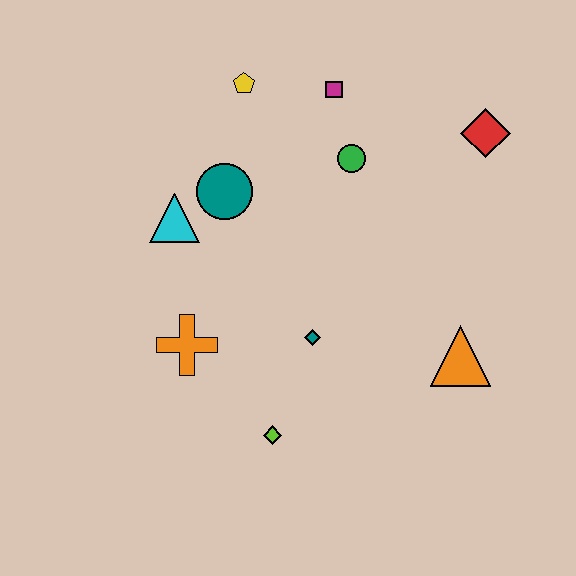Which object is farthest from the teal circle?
The orange triangle is farthest from the teal circle.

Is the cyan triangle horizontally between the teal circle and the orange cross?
No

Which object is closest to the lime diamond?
The teal diamond is closest to the lime diamond.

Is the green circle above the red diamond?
No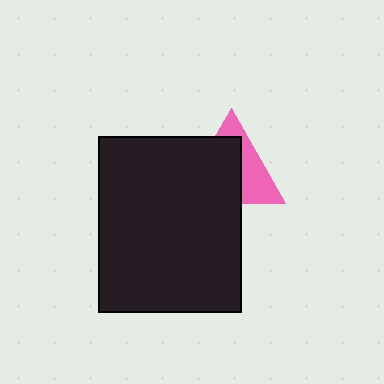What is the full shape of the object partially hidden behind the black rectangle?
The partially hidden object is a pink triangle.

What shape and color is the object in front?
The object in front is a black rectangle.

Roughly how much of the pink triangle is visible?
A small part of it is visible (roughly 41%).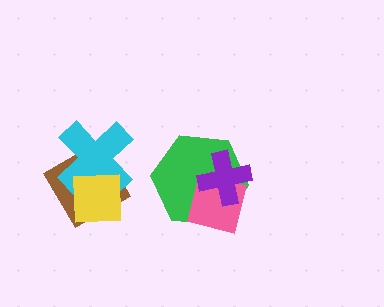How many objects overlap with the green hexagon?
2 objects overlap with the green hexagon.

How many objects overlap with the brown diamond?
2 objects overlap with the brown diamond.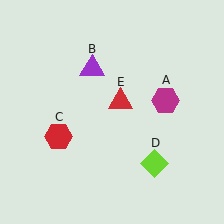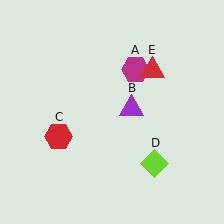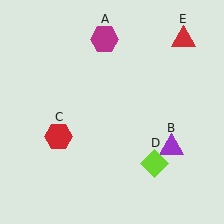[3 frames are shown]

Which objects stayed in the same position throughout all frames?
Red hexagon (object C) and lime diamond (object D) remained stationary.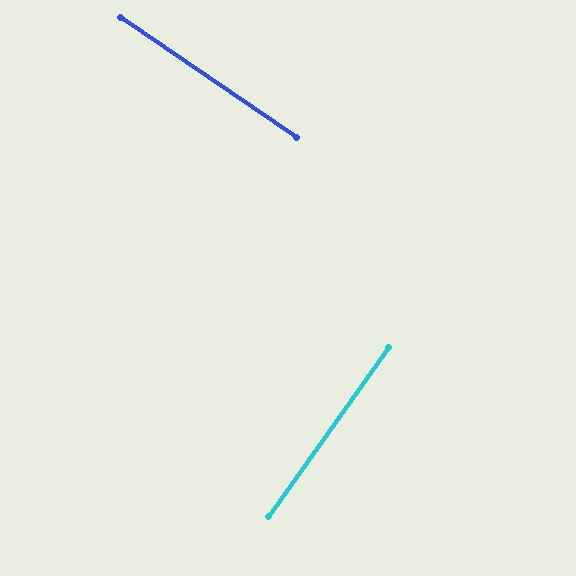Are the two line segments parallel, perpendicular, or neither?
Perpendicular — they meet at approximately 89°.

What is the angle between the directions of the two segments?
Approximately 89 degrees.